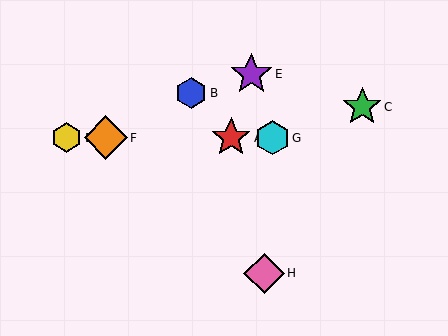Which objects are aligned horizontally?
Objects A, D, F, G are aligned horizontally.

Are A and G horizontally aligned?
Yes, both are at y≈138.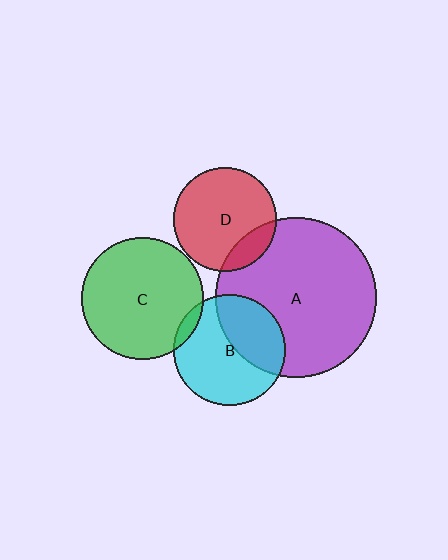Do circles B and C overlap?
Yes.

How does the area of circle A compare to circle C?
Approximately 1.7 times.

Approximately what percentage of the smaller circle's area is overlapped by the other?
Approximately 5%.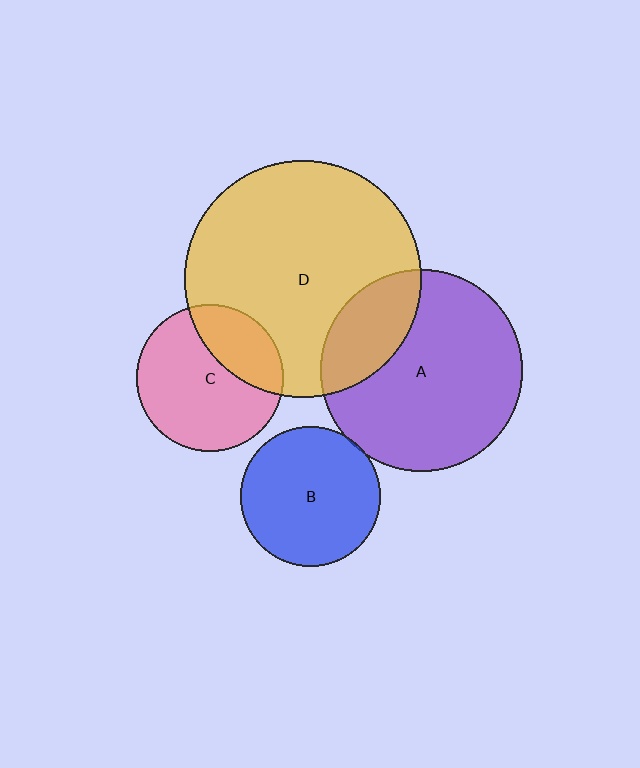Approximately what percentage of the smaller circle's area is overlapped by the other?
Approximately 30%.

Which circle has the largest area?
Circle D (yellow).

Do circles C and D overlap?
Yes.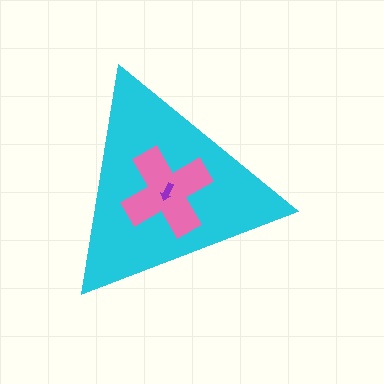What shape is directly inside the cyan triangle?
The pink cross.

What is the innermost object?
The purple arrow.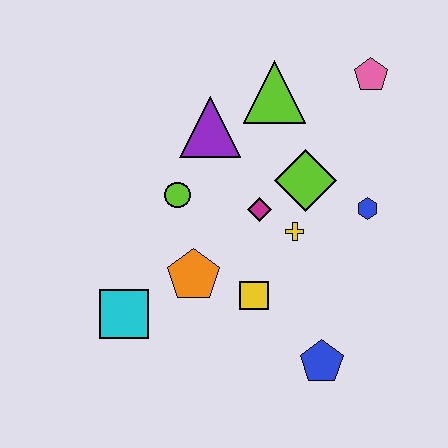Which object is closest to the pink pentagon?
The lime triangle is closest to the pink pentagon.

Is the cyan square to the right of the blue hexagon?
No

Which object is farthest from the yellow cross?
The cyan square is farthest from the yellow cross.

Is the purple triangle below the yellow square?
No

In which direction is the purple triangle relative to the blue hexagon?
The purple triangle is to the left of the blue hexagon.